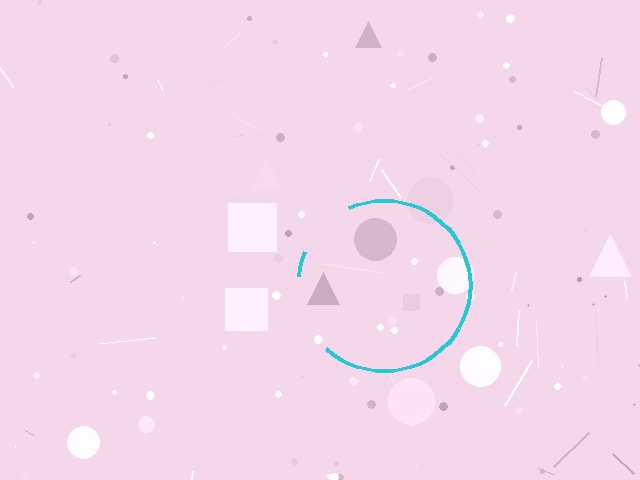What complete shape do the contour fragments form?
The contour fragments form a circle.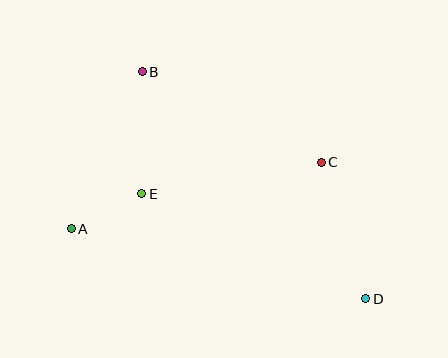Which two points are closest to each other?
Points A and E are closest to each other.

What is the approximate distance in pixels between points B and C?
The distance between B and C is approximately 200 pixels.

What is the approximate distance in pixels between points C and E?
The distance between C and E is approximately 182 pixels.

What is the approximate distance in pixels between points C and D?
The distance between C and D is approximately 144 pixels.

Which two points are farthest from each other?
Points B and D are farthest from each other.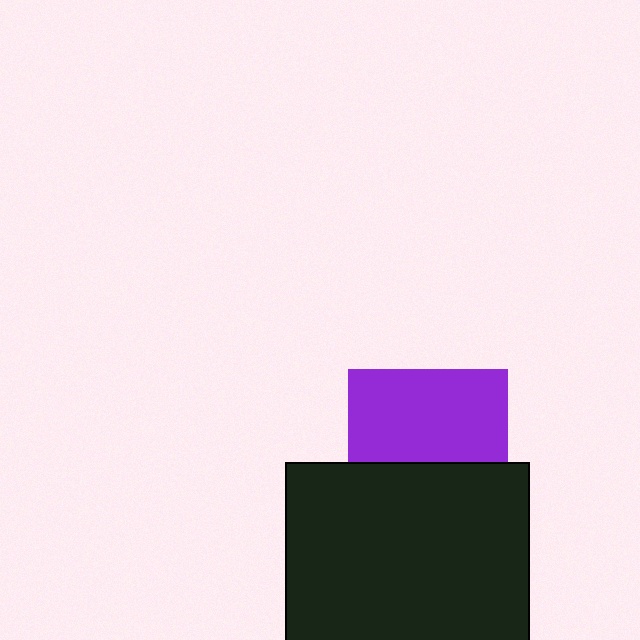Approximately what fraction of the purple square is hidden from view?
Roughly 43% of the purple square is hidden behind the black rectangle.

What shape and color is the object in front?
The object in front is a black rectangle.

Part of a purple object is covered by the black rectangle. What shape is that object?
It is a square.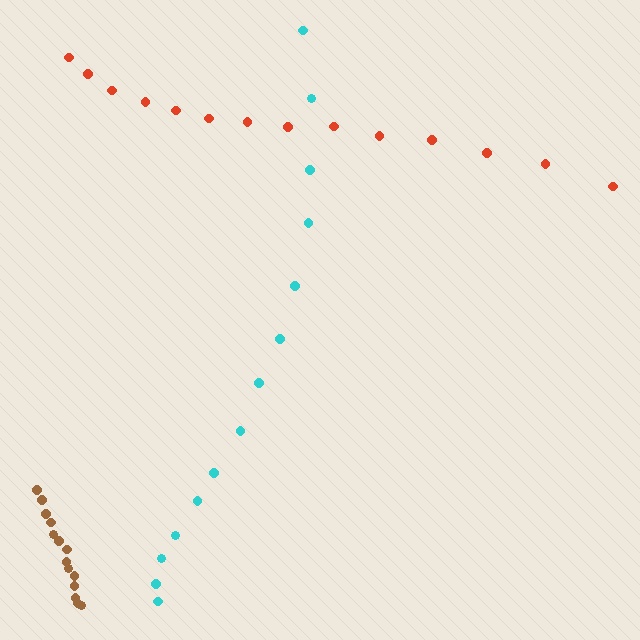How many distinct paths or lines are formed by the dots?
There are 3 distinct paths.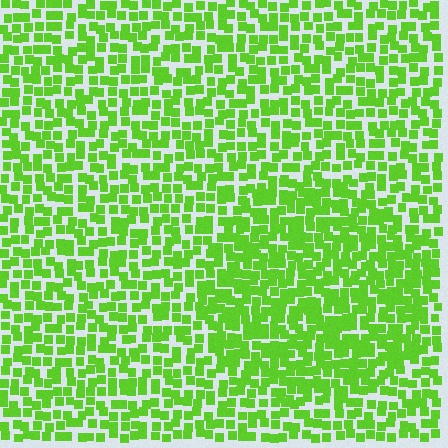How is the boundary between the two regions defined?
The boundary is defined by a change in element density (approximately 1.4x ratio). All elements are the same color, size, and shape.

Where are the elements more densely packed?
The elements are more densely packed inside the circle boundary.